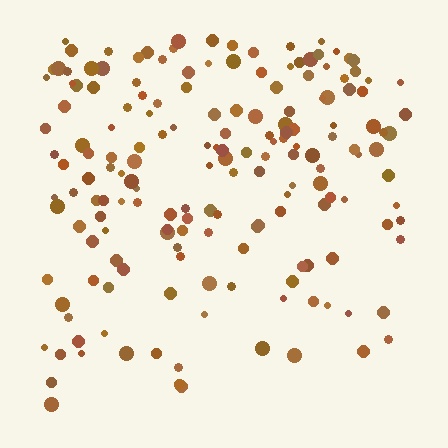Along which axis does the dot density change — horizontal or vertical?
Vertical.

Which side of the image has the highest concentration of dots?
The top.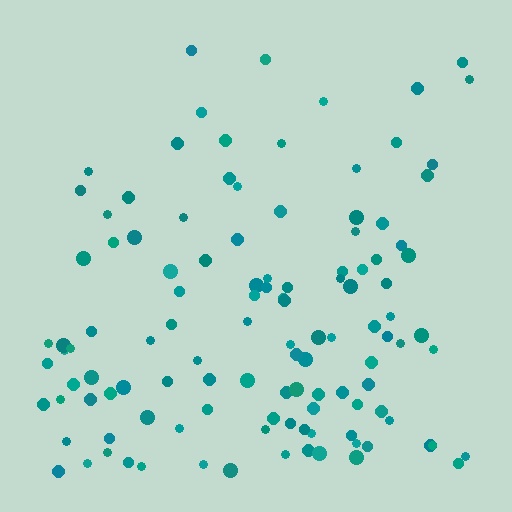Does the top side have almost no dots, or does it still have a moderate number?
Still a moderate number, just noticeably fewer than the bottom.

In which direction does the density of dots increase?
From top to bottom, with the bottom side densest.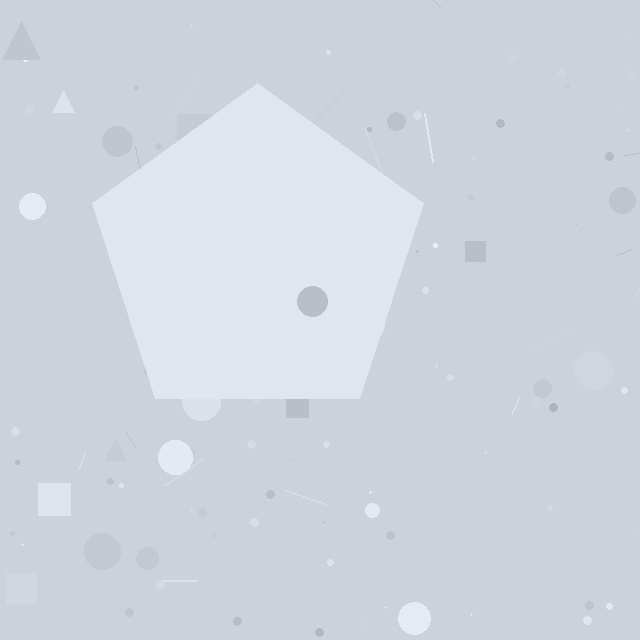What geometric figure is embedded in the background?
A pentagon is embedded in the background.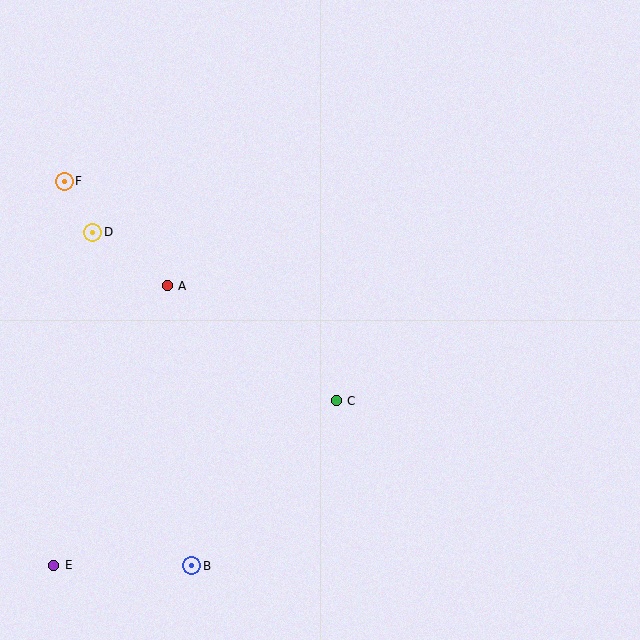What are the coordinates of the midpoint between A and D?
The midpoint between A and D is at (130, 259).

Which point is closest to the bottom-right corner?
Point C is closest to the bottom-right corner.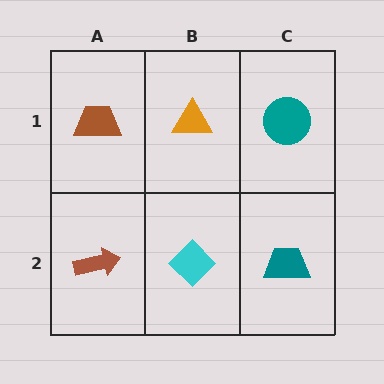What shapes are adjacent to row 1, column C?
A teal trapezoid (row 2, column C), an orange triangle (row 1, column B).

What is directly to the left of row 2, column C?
A cyan diamond.